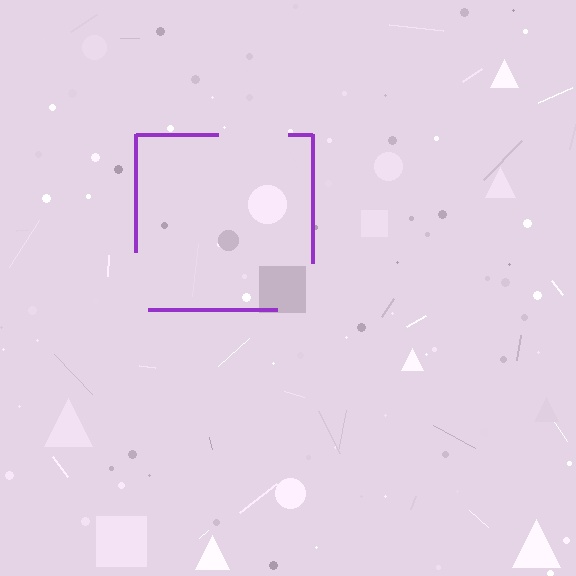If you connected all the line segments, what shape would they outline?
They would outline a square.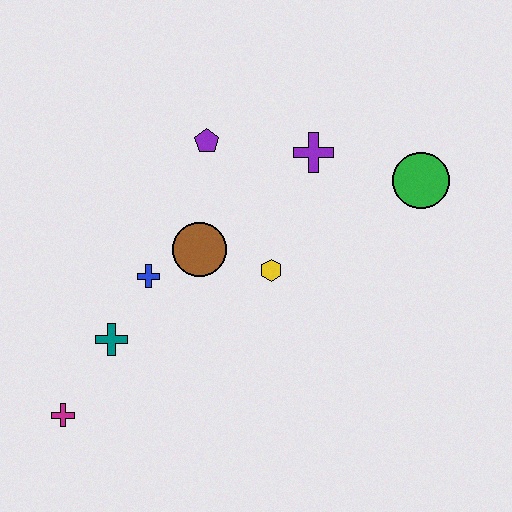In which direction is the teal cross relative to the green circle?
The teal cross is to the left of the green circle.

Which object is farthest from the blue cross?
The green circle is farthest from the blue cross.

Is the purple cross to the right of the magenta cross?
Yes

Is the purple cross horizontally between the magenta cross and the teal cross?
No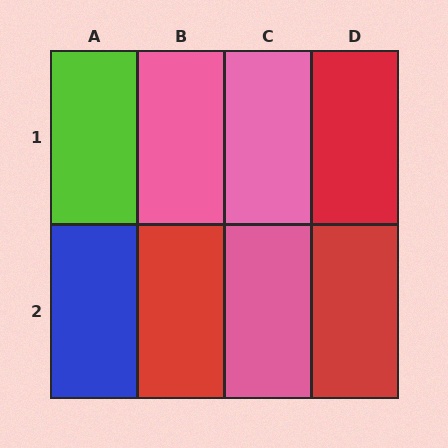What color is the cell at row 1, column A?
Lime.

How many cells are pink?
3 cells are pink.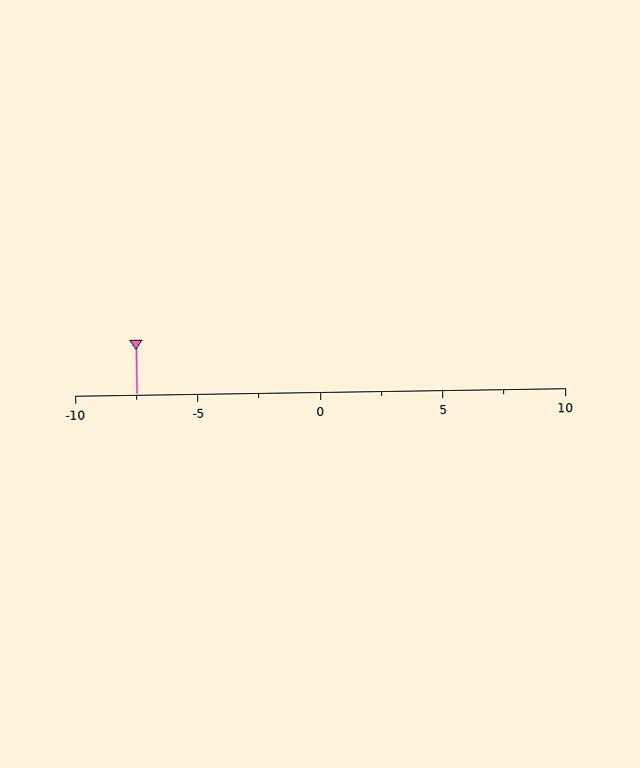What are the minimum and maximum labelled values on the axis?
The axis runs from -10 to 10.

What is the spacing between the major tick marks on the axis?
The major ticks are spaced 5 apart.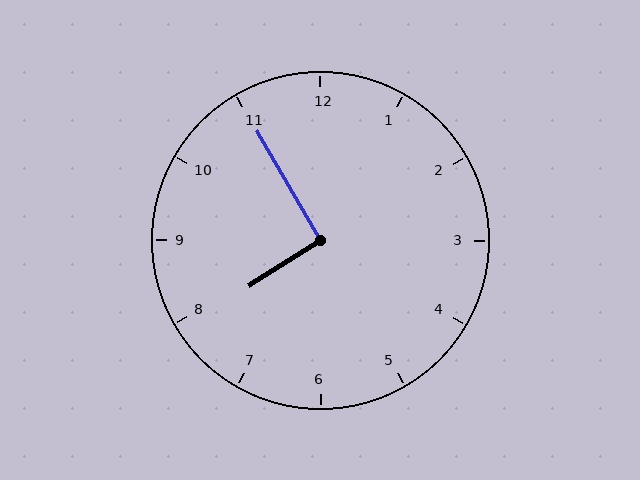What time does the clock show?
7:55.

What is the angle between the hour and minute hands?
Approximately 92 degrees.